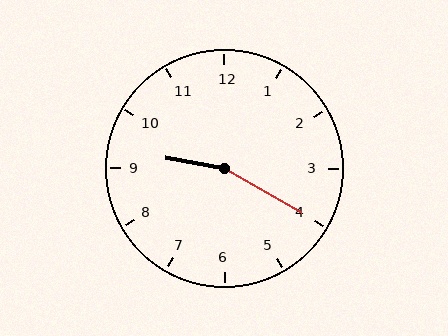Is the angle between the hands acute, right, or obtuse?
It is obtuse.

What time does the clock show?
9:20.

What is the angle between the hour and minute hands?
Approximately 160 degrees.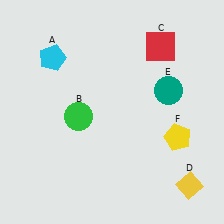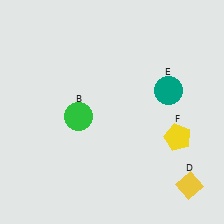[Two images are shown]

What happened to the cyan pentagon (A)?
The cyan pentagon (A) was removed in Image 2. It was in the top-left area of Image 1.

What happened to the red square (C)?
The red square (C) was removed in Image 2. It was in the top-right area of Image 1.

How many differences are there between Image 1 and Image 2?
There are 2 differences between the two images.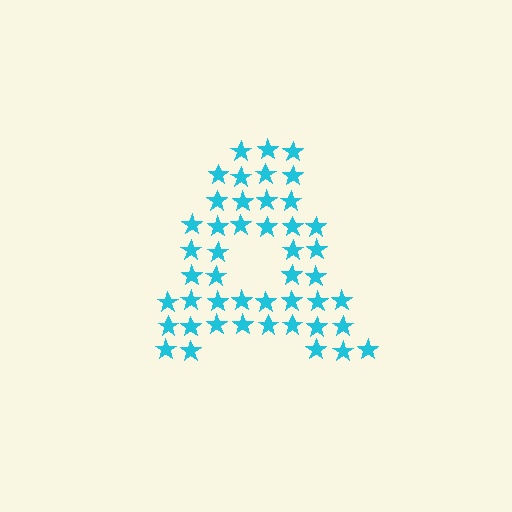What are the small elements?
The small elements are stars.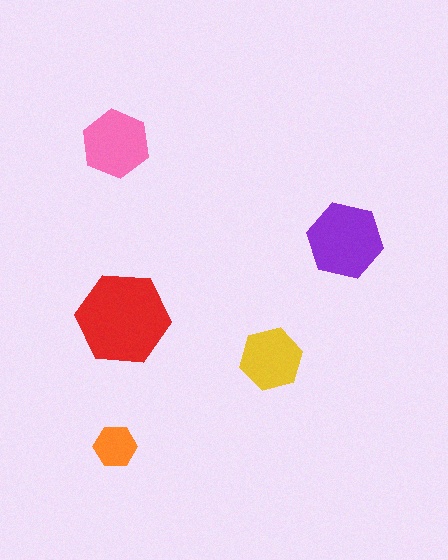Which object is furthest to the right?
The purple hexagon is rightmost.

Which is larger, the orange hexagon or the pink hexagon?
The pink one.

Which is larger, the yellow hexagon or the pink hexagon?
The pink one.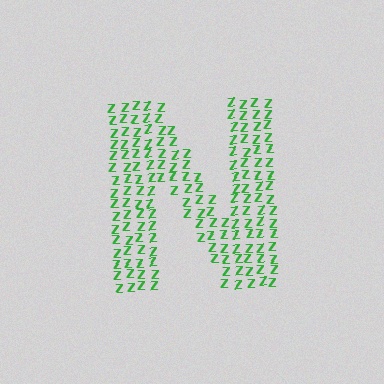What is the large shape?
The large shape is the letter N.